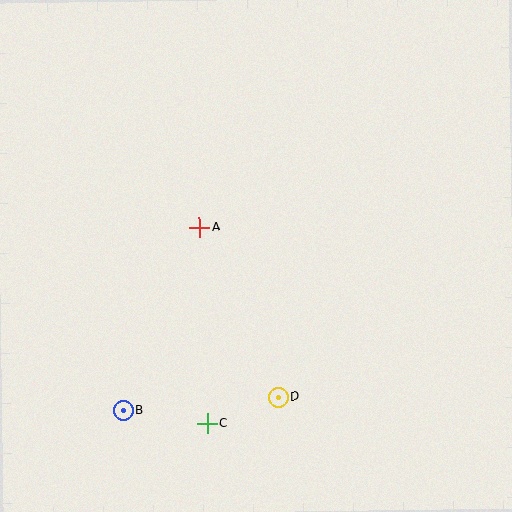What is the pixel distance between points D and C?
The distance between D and C is 76 pixels.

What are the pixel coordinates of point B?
Point B is at (123, 410).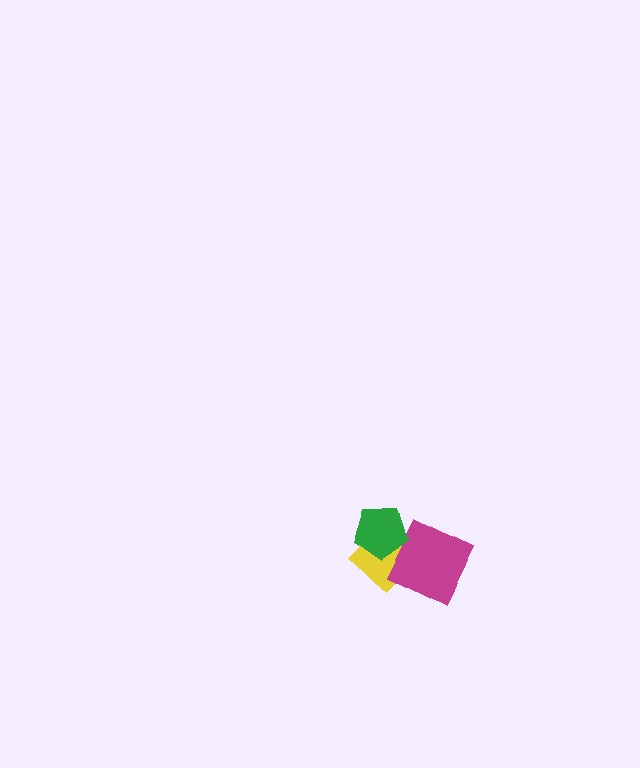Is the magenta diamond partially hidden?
Yes, it is partially covered by another shape.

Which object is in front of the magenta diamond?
The green pentagon is in front of the magenta diamond.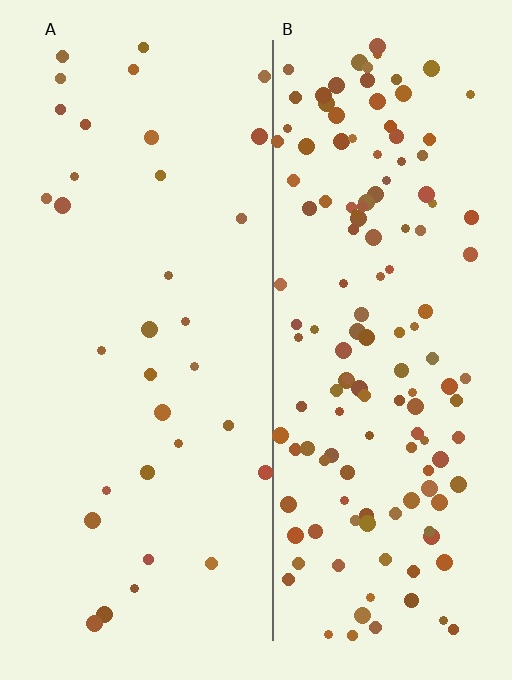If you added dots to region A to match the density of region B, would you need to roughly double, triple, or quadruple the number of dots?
Approximately quadruple.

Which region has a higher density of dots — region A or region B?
B (the right).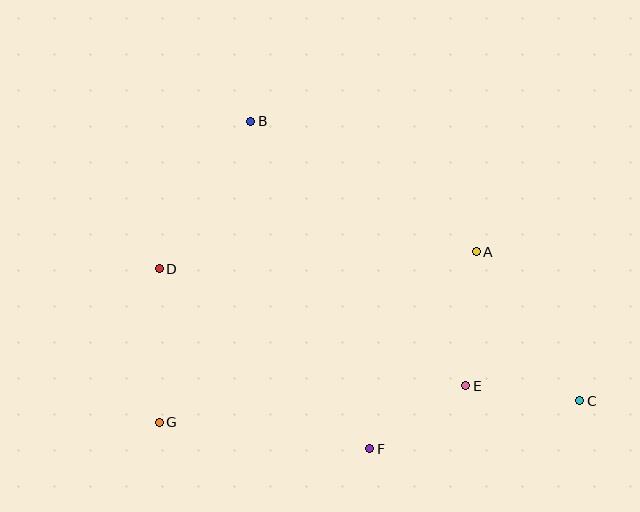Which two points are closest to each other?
Points E and F are closest to each other.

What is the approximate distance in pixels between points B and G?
The distance between B and G is approximately 315 pixels.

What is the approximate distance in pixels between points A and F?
The distance between A and F is approximately 224 pixels.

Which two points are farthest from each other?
Points C and D are farthest from each other.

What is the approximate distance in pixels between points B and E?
The distance between B and E is approximately 341 pixels.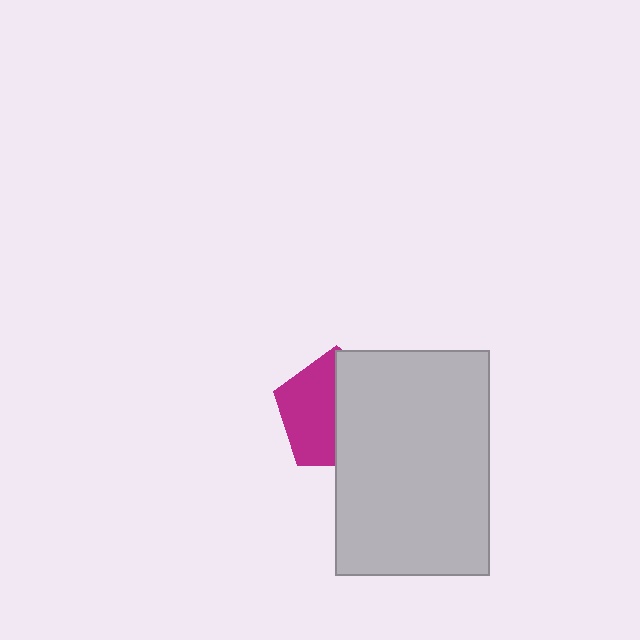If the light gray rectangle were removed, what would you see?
You would see the complete magenta pentagon.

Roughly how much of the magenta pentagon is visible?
About half of it is visible (roughly 49%).